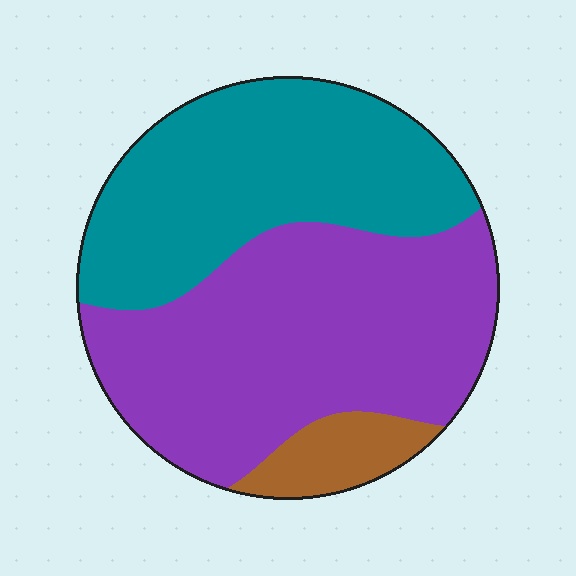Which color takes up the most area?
Purple, at roughly 50%.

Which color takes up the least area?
Brown, at roughly 10%.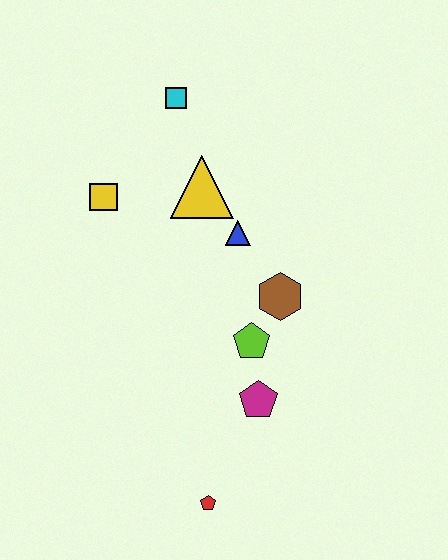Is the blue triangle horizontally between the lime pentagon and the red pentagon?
Yes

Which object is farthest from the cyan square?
The red pentagon is farthest from the cyan square.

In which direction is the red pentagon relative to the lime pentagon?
The red pentagon is below the lime pentagon.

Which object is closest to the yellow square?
The yellow triangle is closest to the yellow square.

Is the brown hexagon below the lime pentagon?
No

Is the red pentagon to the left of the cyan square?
No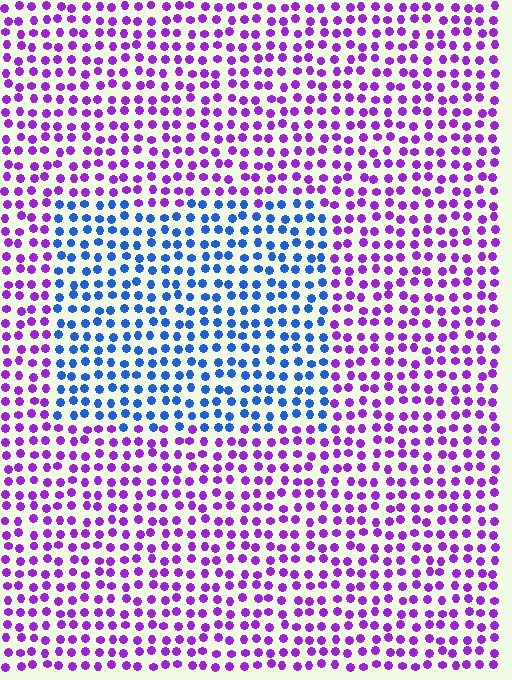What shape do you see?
I see a rectangle.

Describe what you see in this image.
The image is filled with small purple elements in a uniform arrangement. A rectangle-shaped region is visible where the elements are tinted to a slightly different hue, forming a subtle color boundary.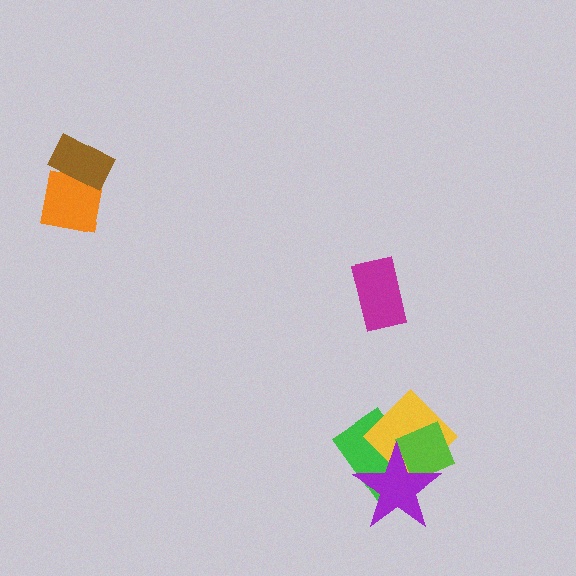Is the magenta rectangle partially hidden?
No, no other shape covers it.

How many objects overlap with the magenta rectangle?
0 objects overlap with the magenta rectangle.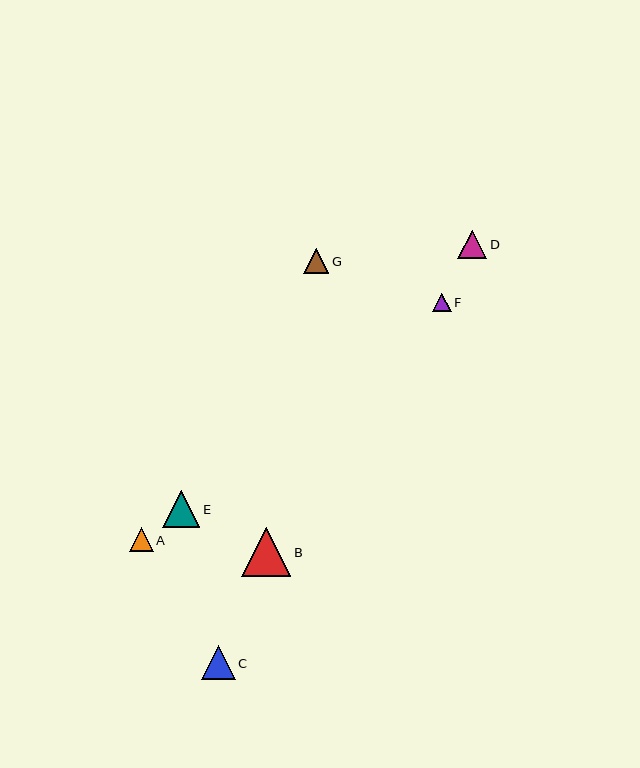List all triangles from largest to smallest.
From largest to smallest: B, E, C, D, G, A, F.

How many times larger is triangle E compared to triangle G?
Triangle E is approximately 1.5 times the size of triangle G.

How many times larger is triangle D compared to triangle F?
Triangle D is approximately 1.5 times the size of triangle F.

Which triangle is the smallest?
Triangle F is the smallest with a size of approximately 19 pixels.